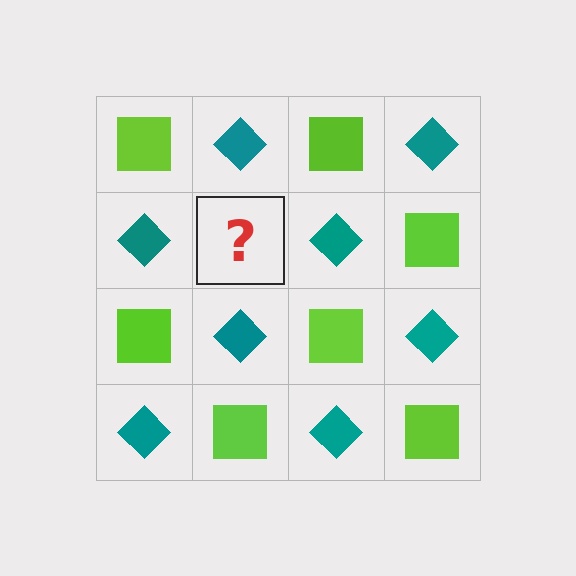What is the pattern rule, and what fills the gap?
The rule is that it alternates lime square and teal diamond in a checkerboard pattern. The gap should be filled with a lime square.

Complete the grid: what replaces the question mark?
The question mark should be replaced with a lime square.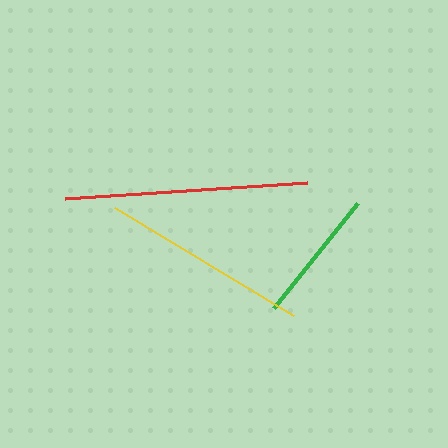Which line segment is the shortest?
The green line is the shortest at approximately 134 pixels.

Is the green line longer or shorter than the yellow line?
The yellow line is longer than the green line.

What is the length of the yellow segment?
The yellow segment is approximately 209 pixels long.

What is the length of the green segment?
The green segment is approximately 134 pixels long.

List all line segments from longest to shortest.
From longest to shortest: red, yellow, green.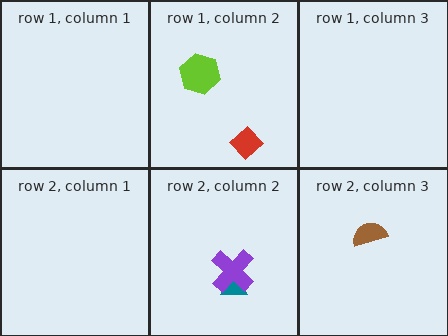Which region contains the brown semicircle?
The row 2, column 3 region.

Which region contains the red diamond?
The row 1, column 2 region.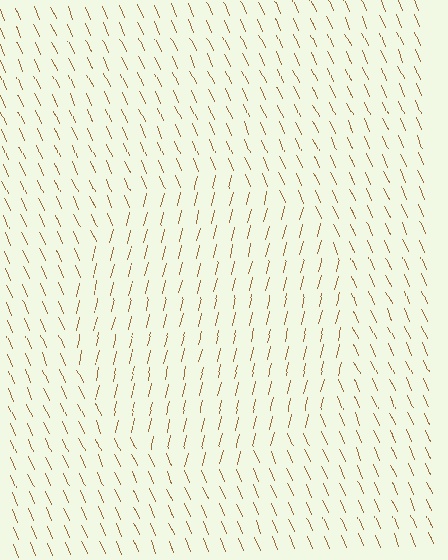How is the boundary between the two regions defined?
The boundary is defined purely by a change in line orientation (approximately 37 degrees difference). All lines are the same color and thickness.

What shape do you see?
I see a circle.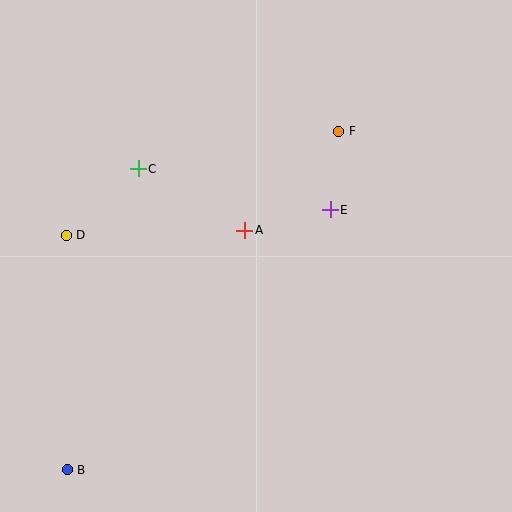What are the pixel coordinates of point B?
Point B is at (67, 470).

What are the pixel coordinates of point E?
Point E is at (330, 210).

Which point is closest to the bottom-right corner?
Point E is closest to the bottom-right corner.